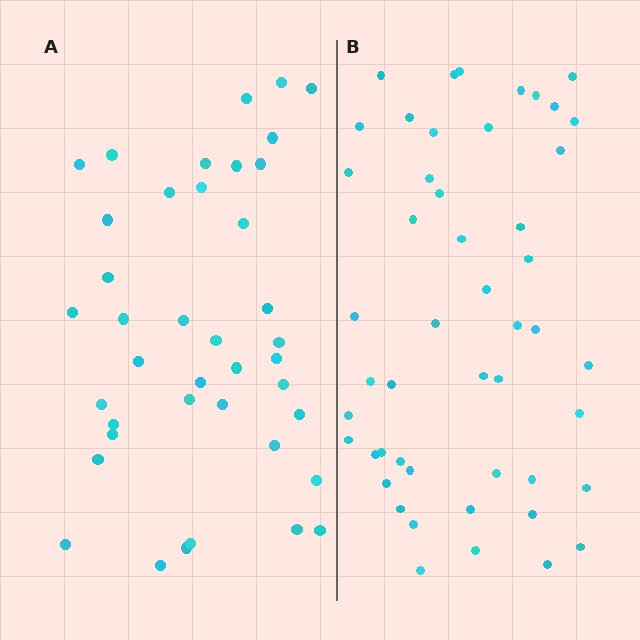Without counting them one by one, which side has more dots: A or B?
Region B (the right region) has more dots.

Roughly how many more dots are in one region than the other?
Region B has roughly 8 or so more dots than region A.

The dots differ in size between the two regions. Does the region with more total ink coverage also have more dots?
No. Region A has more total ink coverage because its dots are larger, but region B actually contains more individual dots. Total area can be misleading — the number of items is what matters here.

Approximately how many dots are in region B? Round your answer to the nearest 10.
About 50 dots. (The exact count is 49, which rounds to 50.)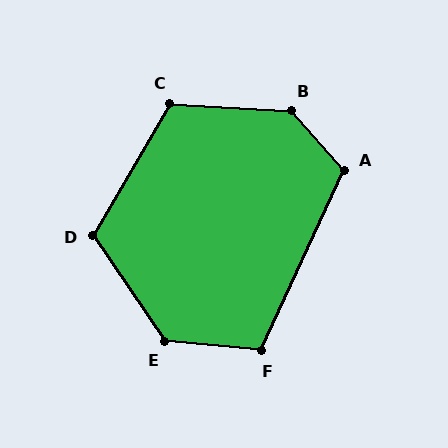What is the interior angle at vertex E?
Approximately 129 degrees (obtuse).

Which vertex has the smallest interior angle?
F, at approximately 110 degrees.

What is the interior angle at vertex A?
Approximately 114 degrees (obtuse).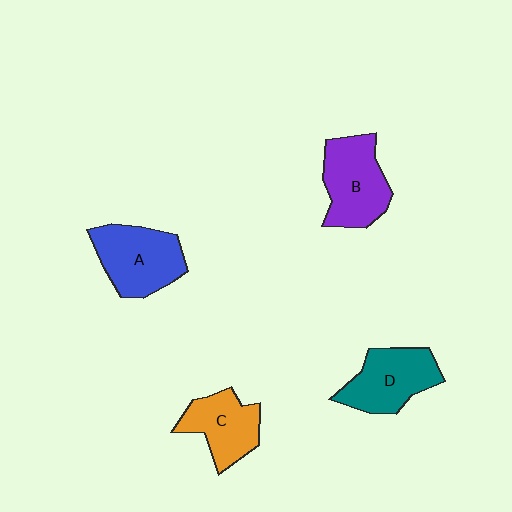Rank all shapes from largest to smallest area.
From largest to smallest: A (blue), B (purple), D (teal), C (orange).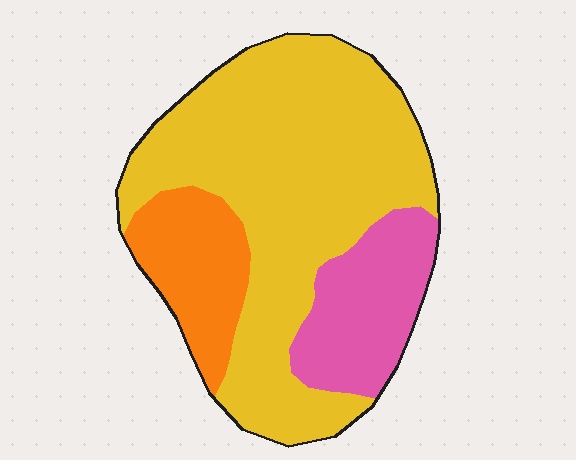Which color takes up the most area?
Yellow, at roughly 65%.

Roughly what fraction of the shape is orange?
Orange covers 16% of the shape.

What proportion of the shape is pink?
Pink takes up about one fifth (1/5) of the shape.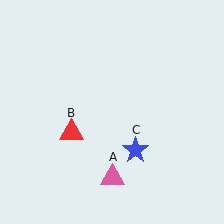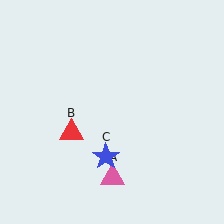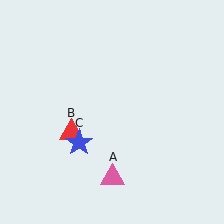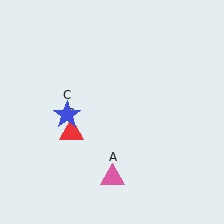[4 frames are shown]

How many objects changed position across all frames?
1 object changed position: blue star (object C).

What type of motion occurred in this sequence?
The blue star (object C) rotated clockwise around the center of the scene.